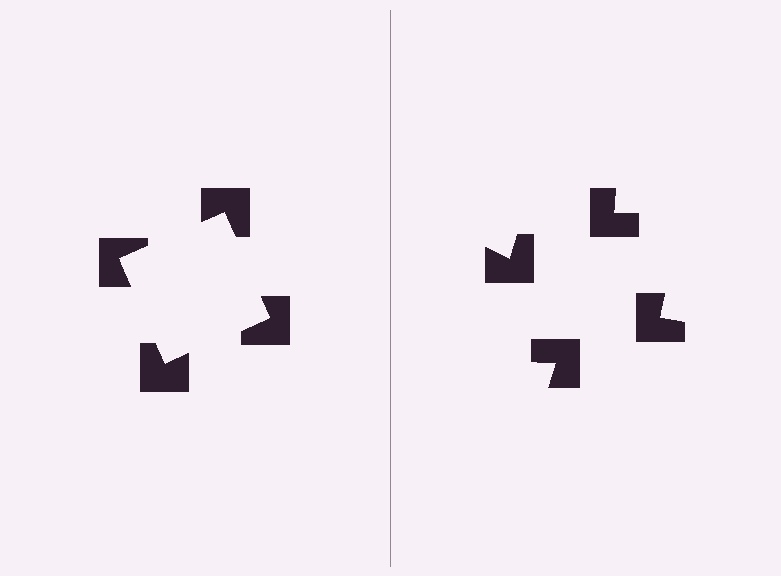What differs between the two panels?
The notched squares are positioned identically on both sides; only the wedge orientations differ. On the left they align to a square; on the right they are misaligned.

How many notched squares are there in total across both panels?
8 — 4 on each side.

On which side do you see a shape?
An illusory square appears on the left side. On the right side the wedge cuts are rotated, so no coherent shape forms.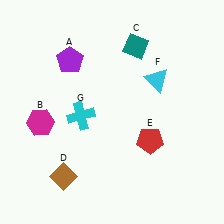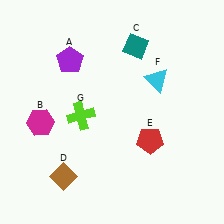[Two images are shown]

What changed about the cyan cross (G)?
In Image 1, G is cyan. In Image 2, it changed to lime.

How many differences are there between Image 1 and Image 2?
There is 1 difference between the two images.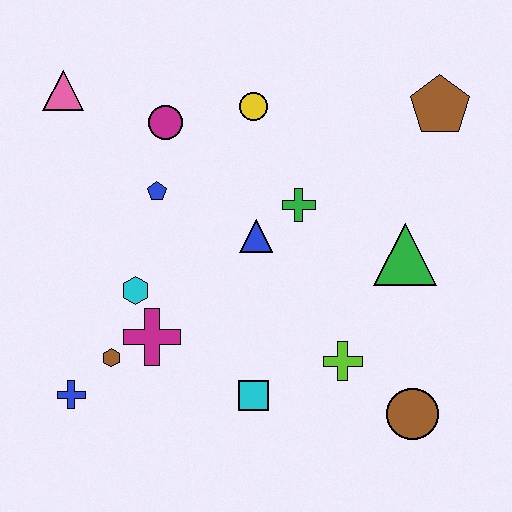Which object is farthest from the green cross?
The blue cross is farthest from the green cross.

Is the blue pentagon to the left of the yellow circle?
Yes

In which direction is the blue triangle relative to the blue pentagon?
The blue triangle is to the right of the blue pentagon.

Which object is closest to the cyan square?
The lime cross is closest to the cyan square.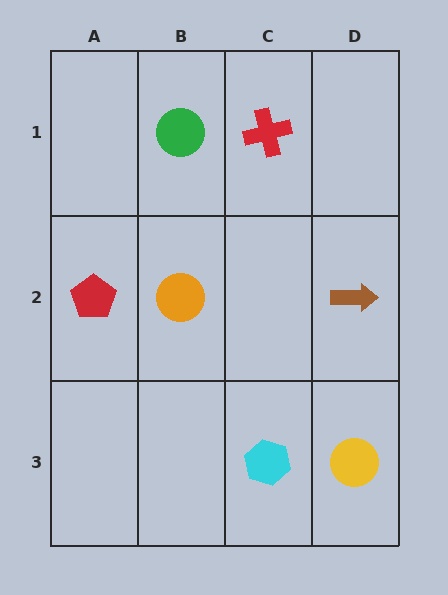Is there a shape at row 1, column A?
No, that cell is empty.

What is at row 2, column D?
A brown arrow.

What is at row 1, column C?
A red cross.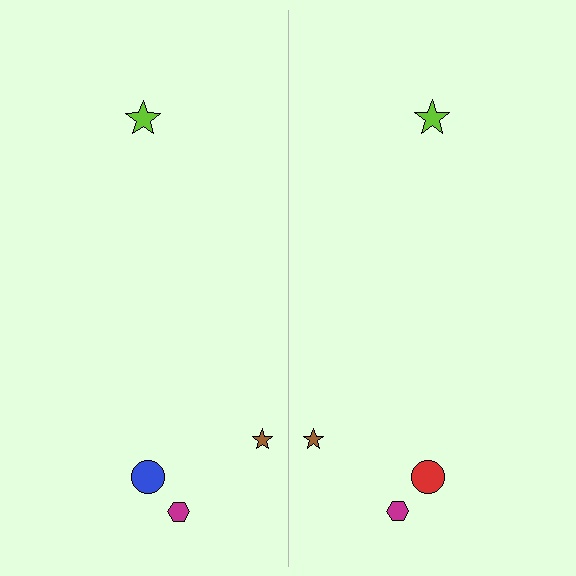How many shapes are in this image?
There are 8 shapes in this image.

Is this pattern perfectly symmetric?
No, the pattern is not perfectly symmetric. The red circle on the right side breaks the symmetry — its mirror counterpart is blue.